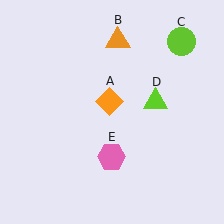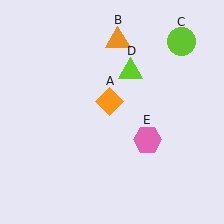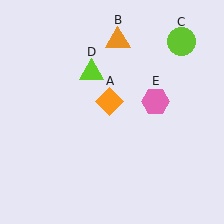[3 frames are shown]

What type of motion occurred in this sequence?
The lime triangle (object D), pink hexagon (object E) rotated counterclockwise around the center of the scene.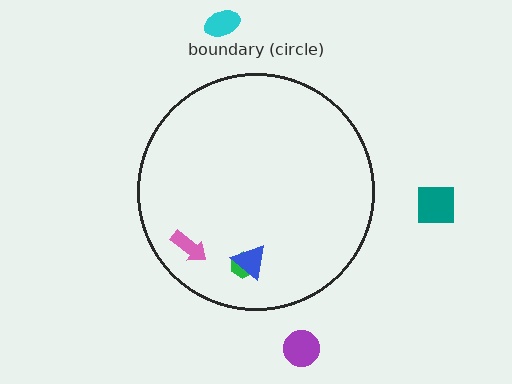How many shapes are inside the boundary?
3 inside, 3 outside.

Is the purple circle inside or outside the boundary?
Outside.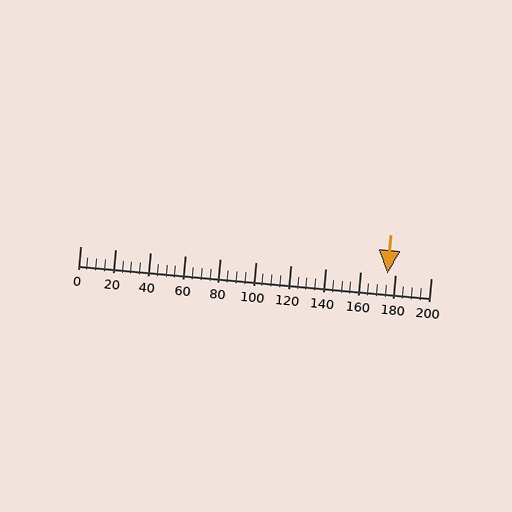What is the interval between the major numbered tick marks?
The major tick marks are spaced 20 units apart.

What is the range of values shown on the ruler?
The ruler shows values from 0 to 200.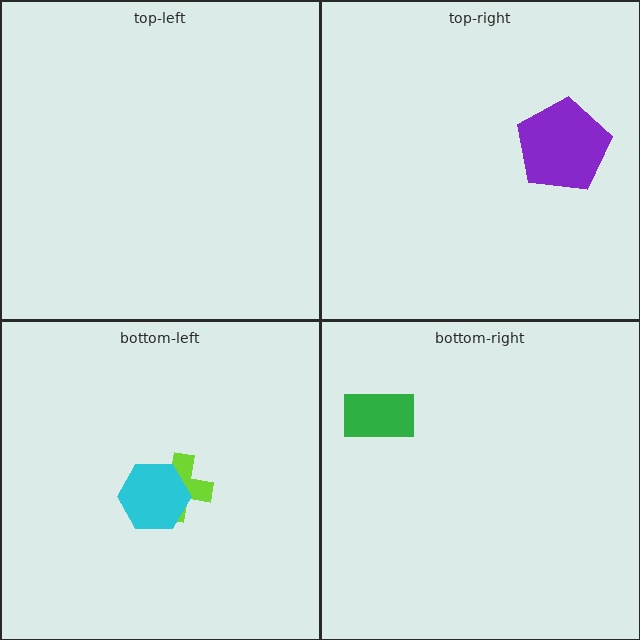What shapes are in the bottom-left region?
The lime cross, the cyan hexagon.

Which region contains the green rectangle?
The bottom-right region.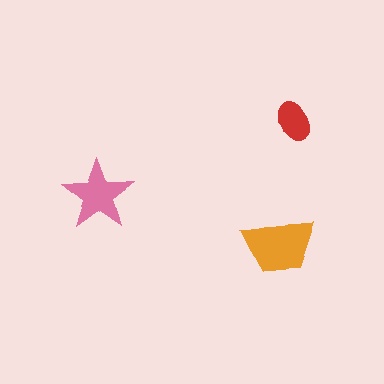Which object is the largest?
The orange trapezoid.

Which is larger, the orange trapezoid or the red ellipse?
The orange trapezoid.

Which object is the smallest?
The red ellipse.